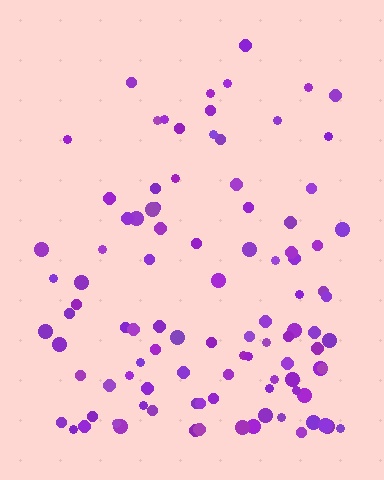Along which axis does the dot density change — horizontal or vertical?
Vertical.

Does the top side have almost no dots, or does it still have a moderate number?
Still a moderate number, just noticeably fewer than the bottom.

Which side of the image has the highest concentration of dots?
The bottom.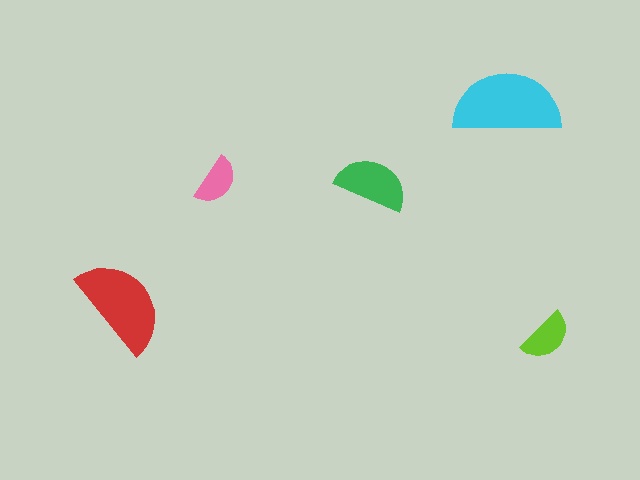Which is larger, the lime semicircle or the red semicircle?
The red one.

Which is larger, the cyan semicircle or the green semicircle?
The cyan one.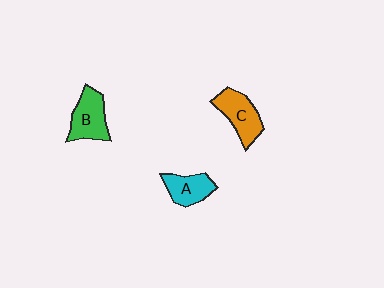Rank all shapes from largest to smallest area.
From largest to smallest: C (orange), B (green), A (cyan).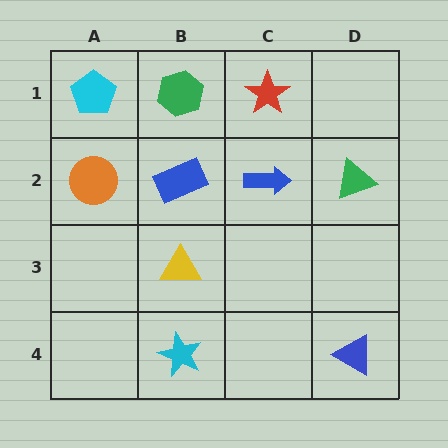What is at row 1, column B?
A green hexagon.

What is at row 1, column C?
A red star.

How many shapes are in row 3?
1 shape.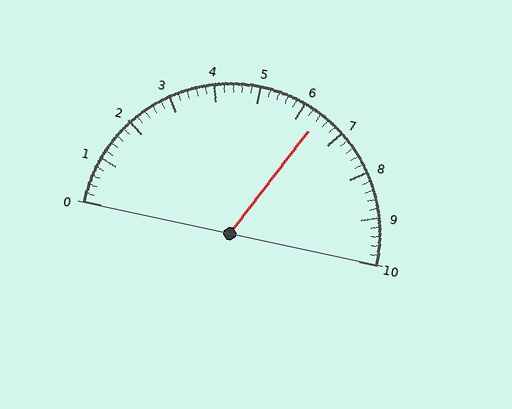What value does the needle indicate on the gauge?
The needle indicates approximately 6.4.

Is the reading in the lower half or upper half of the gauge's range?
The reading is in the upper half of the range (0 to 10).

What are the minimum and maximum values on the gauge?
The gauge ranges from 0 to 10.